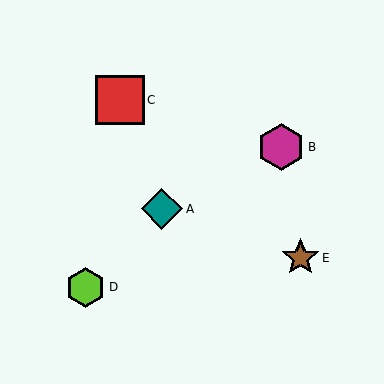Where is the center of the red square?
The center of the red square is at (120, 100).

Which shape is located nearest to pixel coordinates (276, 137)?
The magenta hexagon (labeled B) at (281, 147) is nearest to that location.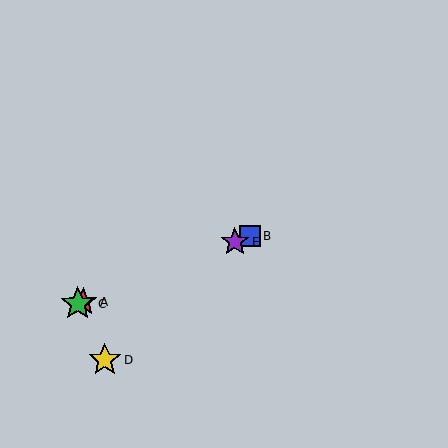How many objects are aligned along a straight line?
4 objects (A, B, C, E) are aligned along a straight line.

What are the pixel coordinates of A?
Object A is at (83, 302).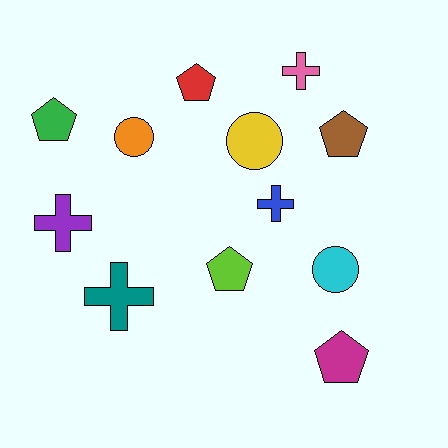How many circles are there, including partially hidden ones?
There are 3 circles.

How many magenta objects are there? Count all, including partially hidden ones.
There is 1 magenta object.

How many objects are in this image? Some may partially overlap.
There are 12 objects.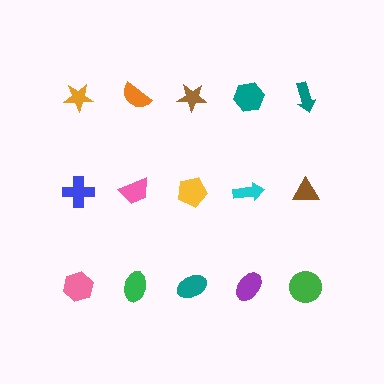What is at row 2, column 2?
A pink trapezoid.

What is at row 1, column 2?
An orange semicircle.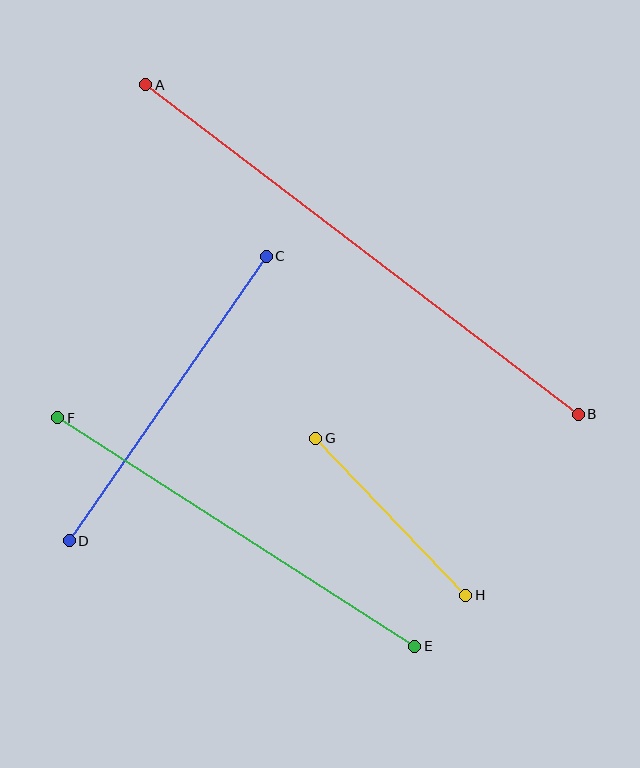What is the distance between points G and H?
The distance is approximately 217 pixels.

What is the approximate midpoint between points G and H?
The midpoint is at approximately (391, 517) pixels.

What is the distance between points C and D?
The distance is approximately 346 pixels.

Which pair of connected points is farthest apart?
Points A and B are farthest apart.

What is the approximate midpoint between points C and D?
The midpoint is at approximately (168, 398) pixels.